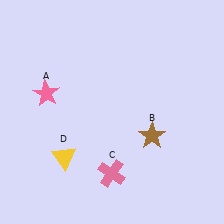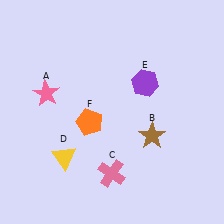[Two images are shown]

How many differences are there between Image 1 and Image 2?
There are 2 differences between the two images.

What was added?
A purple hexagon (E), an orange pentagon (F) were added in Image 2.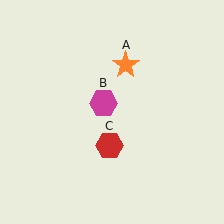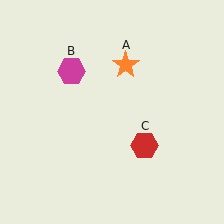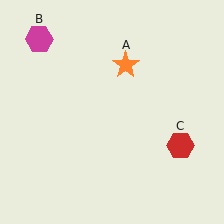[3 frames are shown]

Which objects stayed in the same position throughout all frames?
Orange star (object A) remained stationary.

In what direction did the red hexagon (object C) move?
The red hexagon (object C) moved right.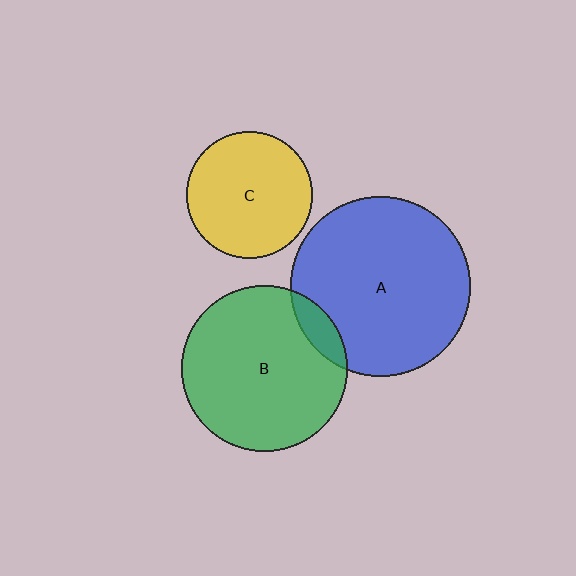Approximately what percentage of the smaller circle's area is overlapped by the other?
Approximately 10%.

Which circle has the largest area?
Circle A (blue).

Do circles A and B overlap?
Yes.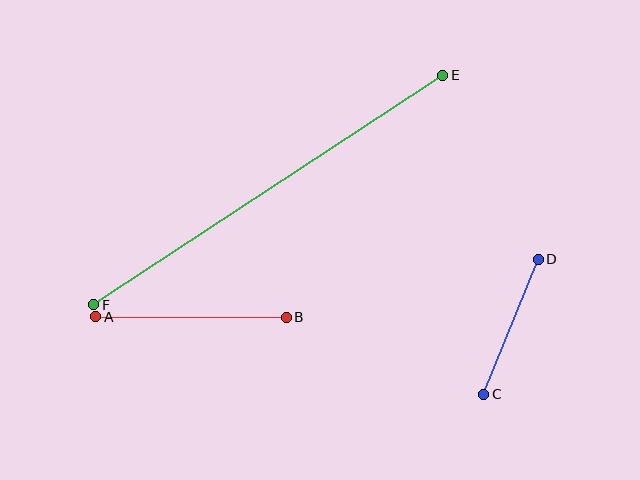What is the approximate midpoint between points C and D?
The midpoint is at approximately (511, 327) pixels.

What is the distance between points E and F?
The distance is approximately 417 pixels.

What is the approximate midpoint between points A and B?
The midpoint is at approximately (191, 317) pixels.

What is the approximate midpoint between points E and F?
The midpoint is at approximately (268, 190) pixels.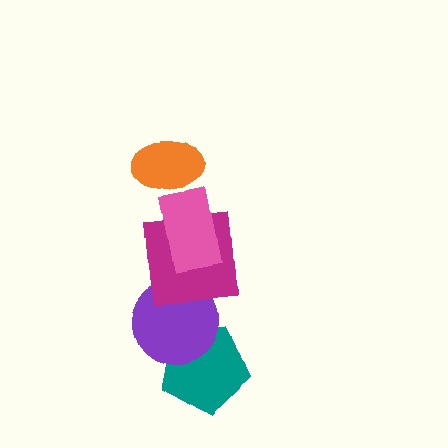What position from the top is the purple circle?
The purple circle is 4th from the top.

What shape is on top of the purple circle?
The magenta square is on top of the purple circle.